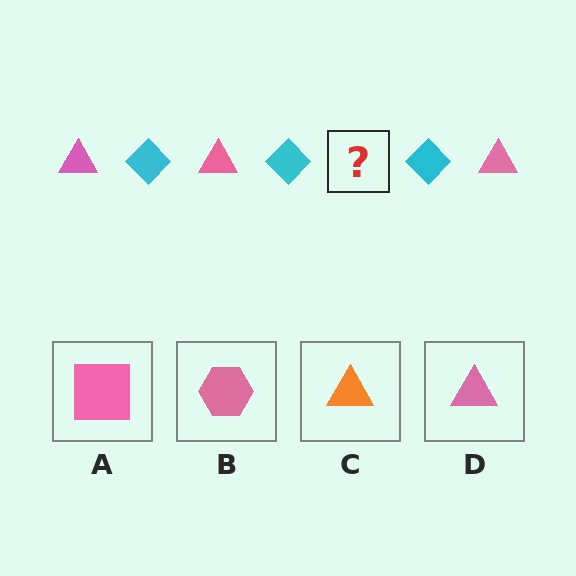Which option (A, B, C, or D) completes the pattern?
D.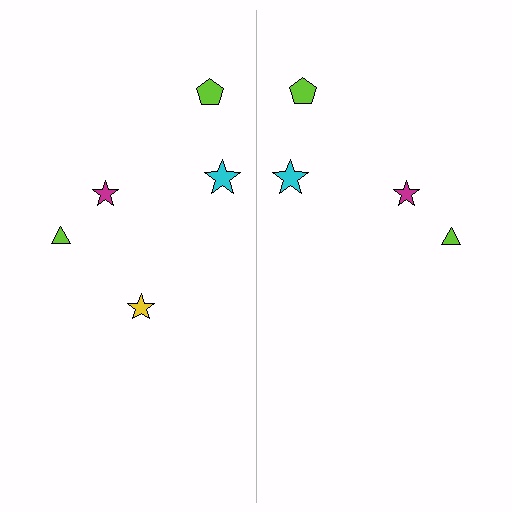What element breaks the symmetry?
A yellow star is missing from the right side.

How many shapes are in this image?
There are 9 shapes in this image.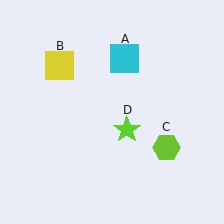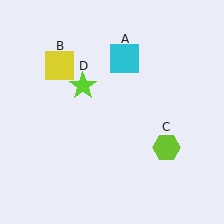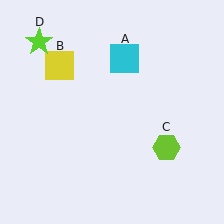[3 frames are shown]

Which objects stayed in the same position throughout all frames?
Cyan square (object A) and yellow square (object B) and lime hexagon (object C) remained stationary.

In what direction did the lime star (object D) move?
The lime star (object D) moved up and to the left.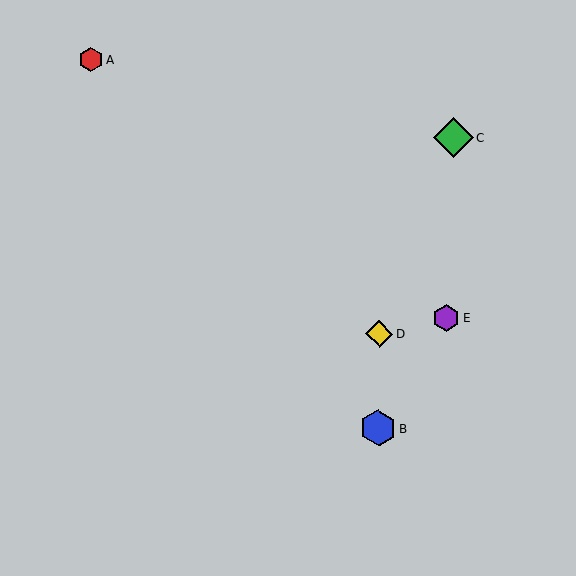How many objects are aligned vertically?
2 objects (B, D) are aligned vertically.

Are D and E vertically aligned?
No, D is at x≈379 and E is at x≈446.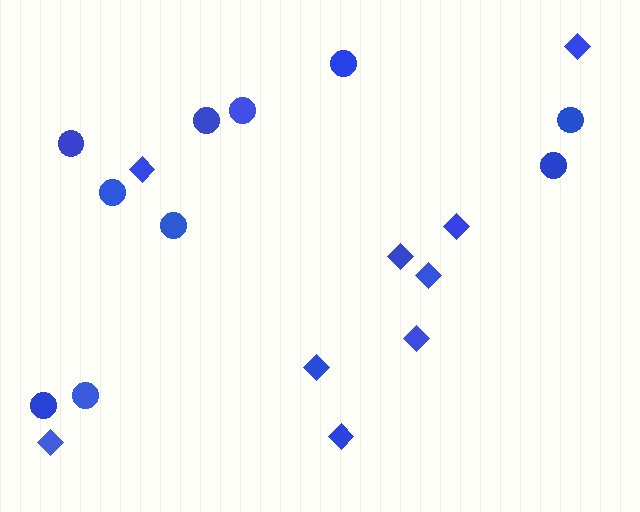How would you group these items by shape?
There are 2 groups: one group of diamonds (9) and one group of circles (10).